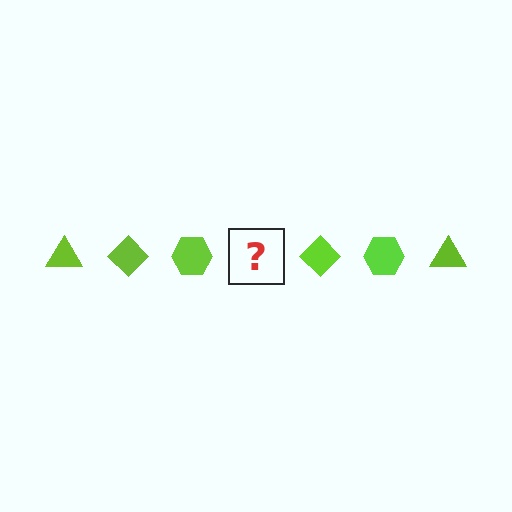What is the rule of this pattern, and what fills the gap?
The rule is that the pattern cycles through triangle, diamond, hexagon shapes in lime. The gap should be filled with a lime triangle.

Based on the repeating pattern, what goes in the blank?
The blank should be a lime triangle.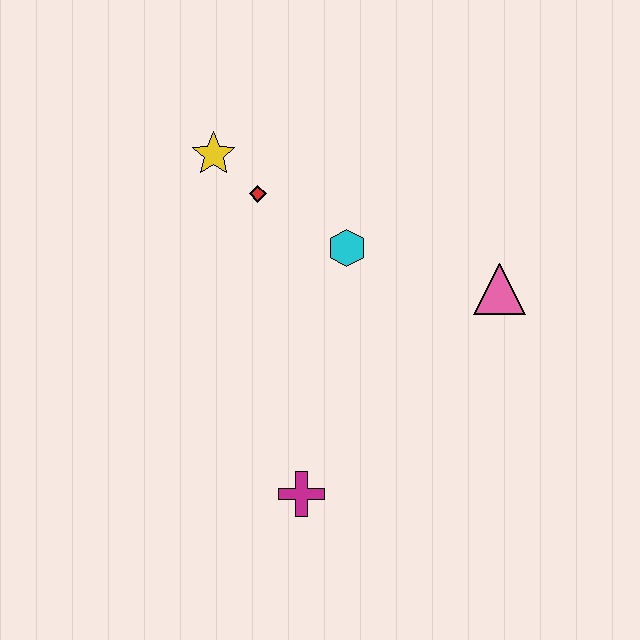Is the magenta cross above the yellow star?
No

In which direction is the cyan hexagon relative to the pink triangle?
The cyan hexagon is to the left of the pink triangle.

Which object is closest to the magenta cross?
The cyan hexagon is closest to the magenta cross.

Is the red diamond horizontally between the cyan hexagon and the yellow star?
Yes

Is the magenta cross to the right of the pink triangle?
No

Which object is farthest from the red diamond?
The magenta cross is farthest from the red diamond.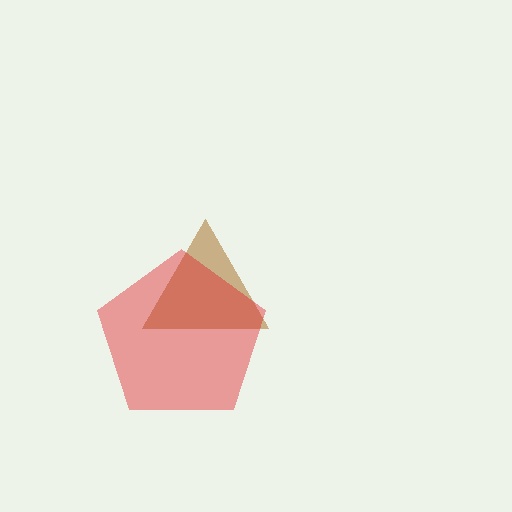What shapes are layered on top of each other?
The layered shapes are: a brown triangle, a red pentagon.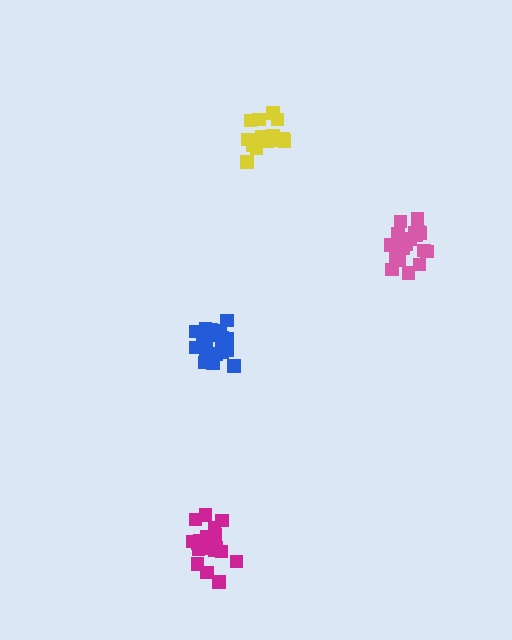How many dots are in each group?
Group 1: 21 dots, Group 2: 19 dots, Group 3: 16 dots, Group 4: 20 dots (76 total).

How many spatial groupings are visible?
There are 4 spatial groupings.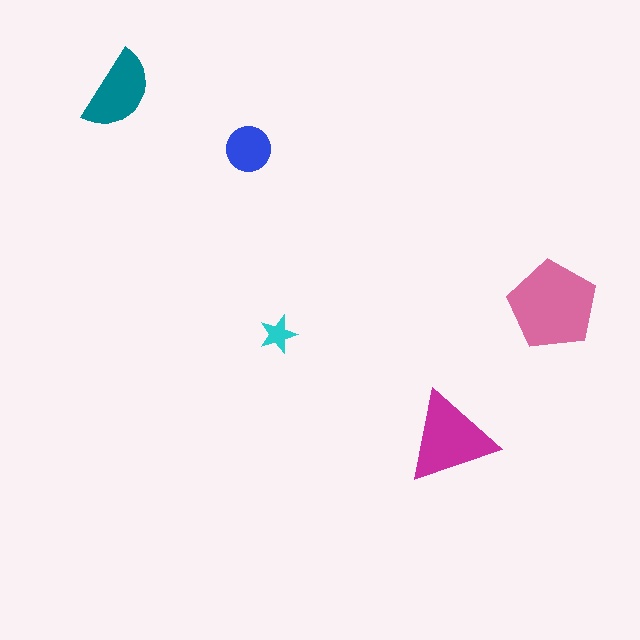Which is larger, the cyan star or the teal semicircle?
The teal semicircle.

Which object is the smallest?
The cyan star.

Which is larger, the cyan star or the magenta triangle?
The magenta triangle.